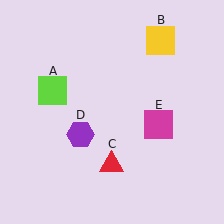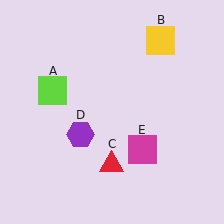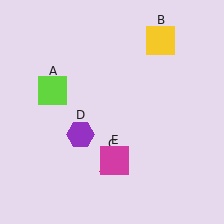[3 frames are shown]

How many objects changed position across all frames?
1 object changed position: magenta square (object E).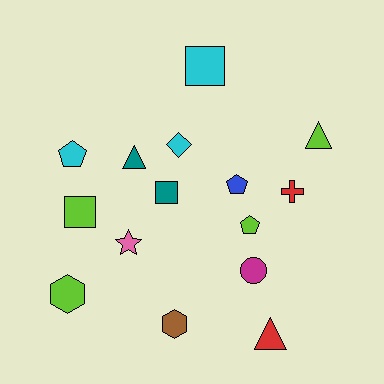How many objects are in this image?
There are 15 objects.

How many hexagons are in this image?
There are 2 hexagons.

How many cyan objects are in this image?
There are 3 cyan objects.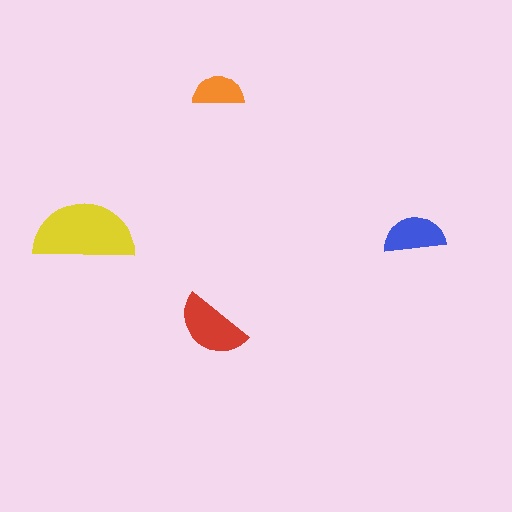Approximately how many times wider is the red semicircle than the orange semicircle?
About 1.5 times wider.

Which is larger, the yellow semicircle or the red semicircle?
The yellow one.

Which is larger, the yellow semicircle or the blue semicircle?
The yellow one.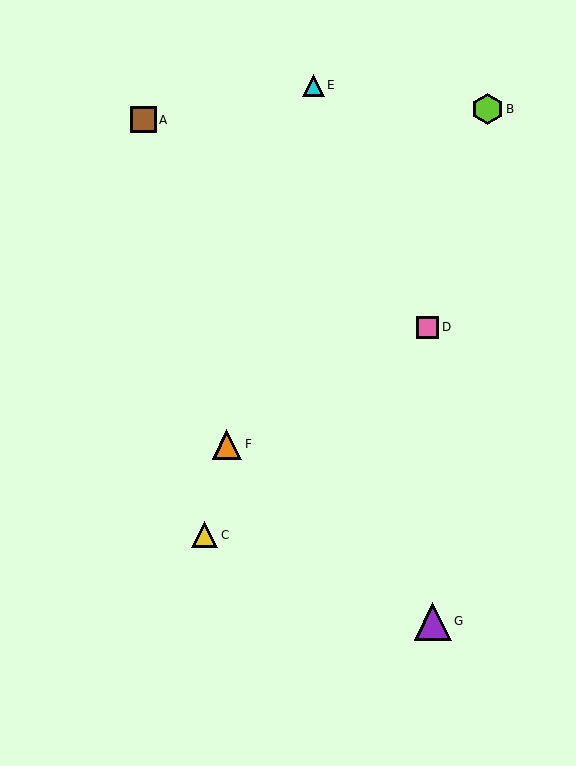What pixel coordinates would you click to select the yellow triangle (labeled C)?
Click at (205, 535) to select the yellow triangle C.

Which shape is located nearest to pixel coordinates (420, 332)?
The pink square (labeled D) at (428, 327) is nearest to that location.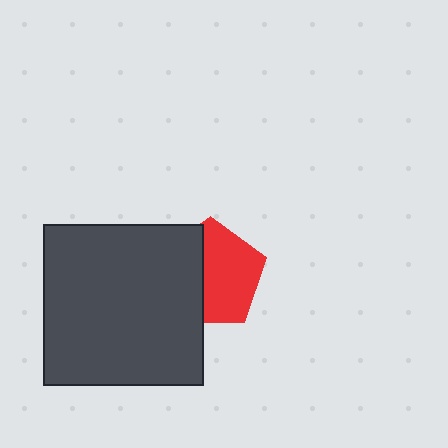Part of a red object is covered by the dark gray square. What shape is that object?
It is a pentagon.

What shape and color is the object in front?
The object in front is a dark gray square.